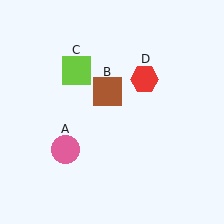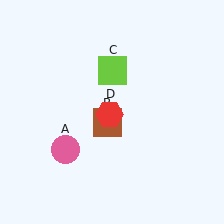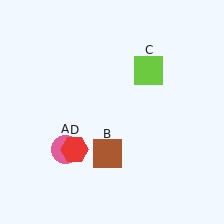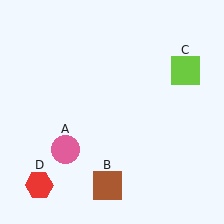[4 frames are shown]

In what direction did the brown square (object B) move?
The brown square (object B) moved down.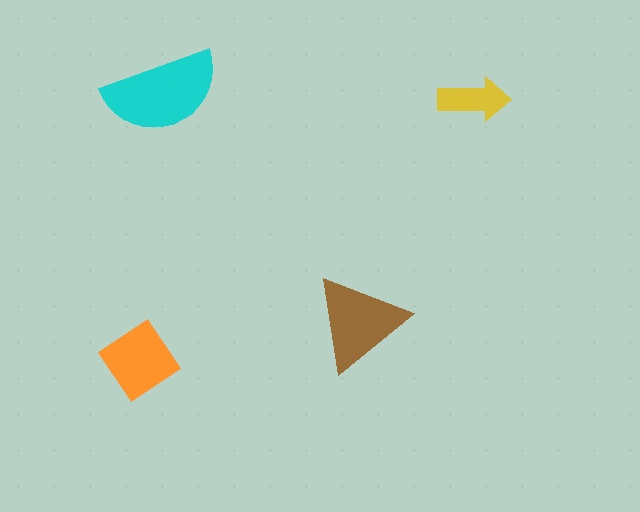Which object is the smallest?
The yellow arrow.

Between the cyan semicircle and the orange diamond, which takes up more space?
The cyan semicircle.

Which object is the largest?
The cyan semicircle.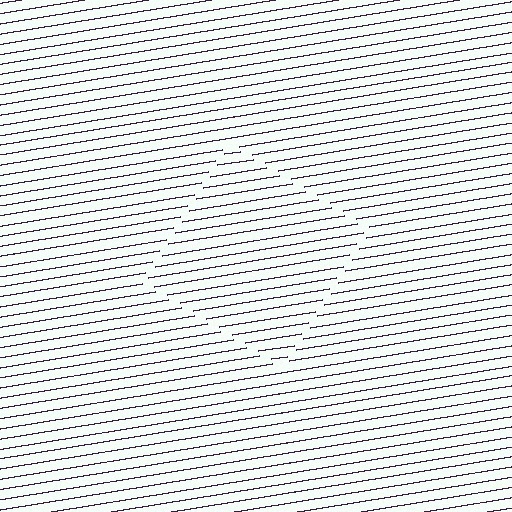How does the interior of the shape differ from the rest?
The interior of the shape contains the same grating, shifted by half a period — the contour is defined by the phase discontinuity where line-ends from the inner and outer gratings abut.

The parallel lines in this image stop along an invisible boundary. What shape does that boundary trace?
An illusory square. The interior of the shape contains the same grating, shifted by half a period — the contour is defined by the phase discontinuity where line-ends from the inner and outer gratings abut.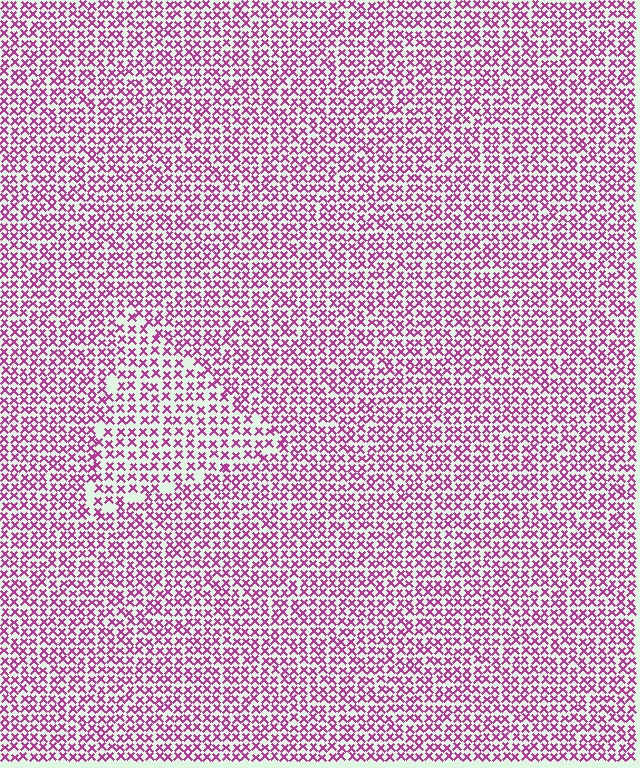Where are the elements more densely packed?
The elements are more densely packed outside the triangle boundary.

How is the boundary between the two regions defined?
The boundary is defined by a change in element density (approximately 1.4x ratio). All elements are the same color, size, and shape.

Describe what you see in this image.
The image contains small magenta elements arranged at two different densities. A triangle-shaped region is visible where the elements are less densely packed than the surrounding area.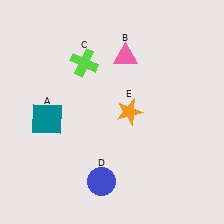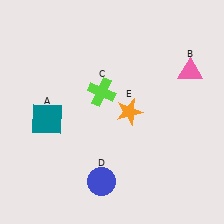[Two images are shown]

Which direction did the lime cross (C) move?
The lime cross (C) moved down.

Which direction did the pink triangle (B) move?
The pink triangle (B) moved right.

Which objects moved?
The objects that moved are: the pink triangle (B), the lime cross (C).